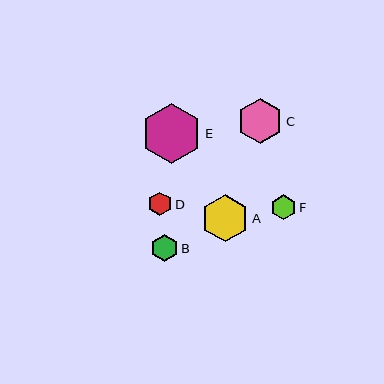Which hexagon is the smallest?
Hexagon D is the smallest with a size of approximately 24 pixels.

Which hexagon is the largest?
Hexagon E is the largest with a size of approximately 60 pixels.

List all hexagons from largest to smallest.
From largest to smallest: E, A, C, B, F, D.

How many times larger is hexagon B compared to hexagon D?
Hexagon B is approximately 1.1 times the size of hexagon D.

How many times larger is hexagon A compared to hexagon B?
Hexagon A is approximately 1.8 times the size of hexagon B.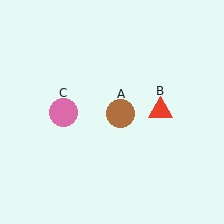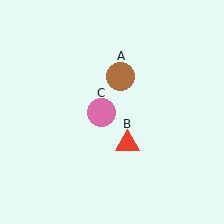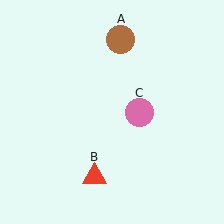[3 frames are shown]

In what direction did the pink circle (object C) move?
The pink circle (object C) moved right.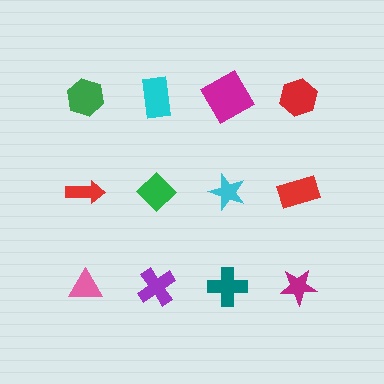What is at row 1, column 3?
A magenta square.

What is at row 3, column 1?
A pink triangle.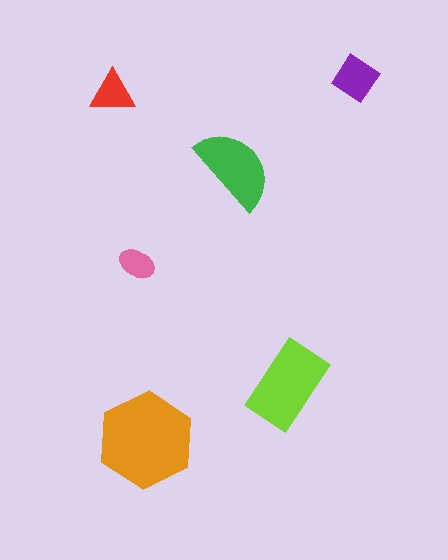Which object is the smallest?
The pink ellipse.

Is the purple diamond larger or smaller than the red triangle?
Larger.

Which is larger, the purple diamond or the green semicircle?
The green semicircle.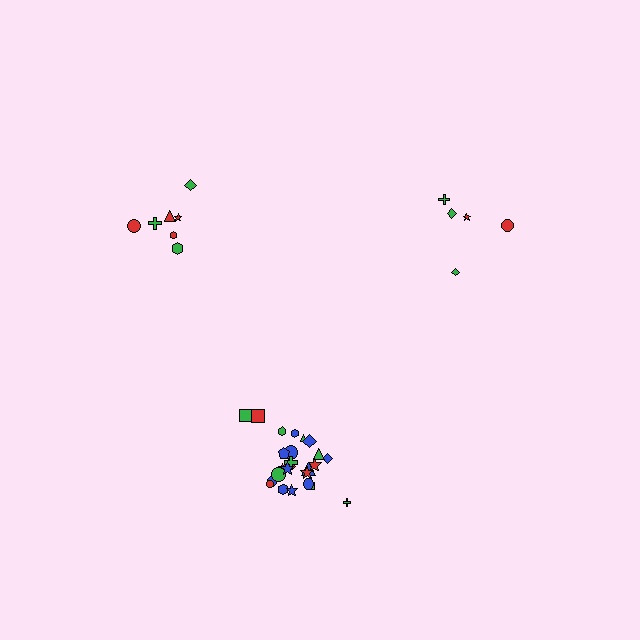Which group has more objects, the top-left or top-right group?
The top-left group.